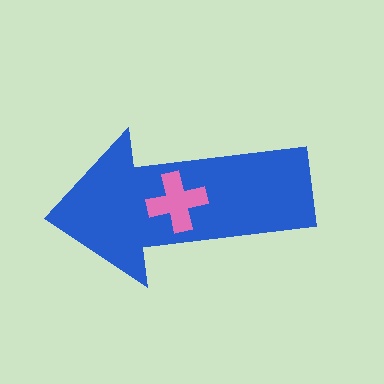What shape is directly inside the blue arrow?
The pink cross.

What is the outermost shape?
The blue arrow.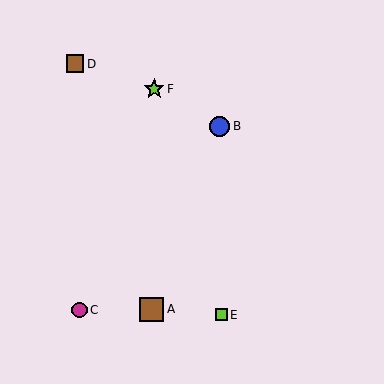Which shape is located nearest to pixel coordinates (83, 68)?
The brown square (labeled D) at (75, 64) is nearest to that location.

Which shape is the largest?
The brown square (labeled A) is the largest.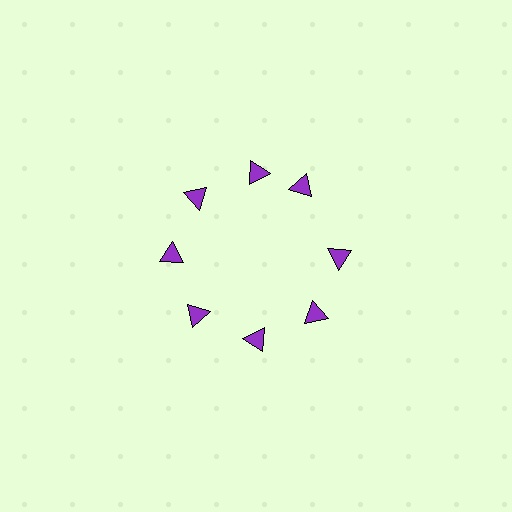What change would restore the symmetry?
The symmetry would be restored by rotating it back into even spacing with its neighbors so that all 8 triangles sit at equal angles and equal distance from the center.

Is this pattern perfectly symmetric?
No. The 8 purple triangles are arranged in a ring, but one element near the 2 o'clock position is rotated out of alignment along the ring, breaking the 8-fold rotational symmetry.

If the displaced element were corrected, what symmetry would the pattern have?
It would have 8-fold rotational symmetry — the pattern would map onto itself every 45 degrees.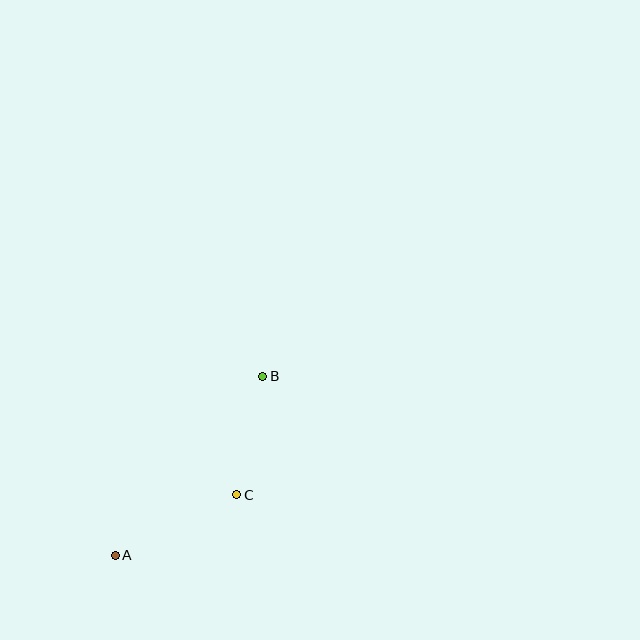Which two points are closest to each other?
Points B and C are closest to each other.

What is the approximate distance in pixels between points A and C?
The distance between A and C is approximately 136 pixels.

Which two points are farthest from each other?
Points A and B are farthest from each other.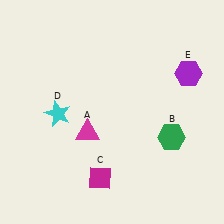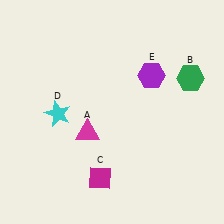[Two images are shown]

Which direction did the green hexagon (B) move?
The green hexagon (B) moved up.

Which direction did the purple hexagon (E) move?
The purple hexagon (E) moved left.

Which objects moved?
The objects that moved are: the green hexagon (B), the purple hexagon (E).